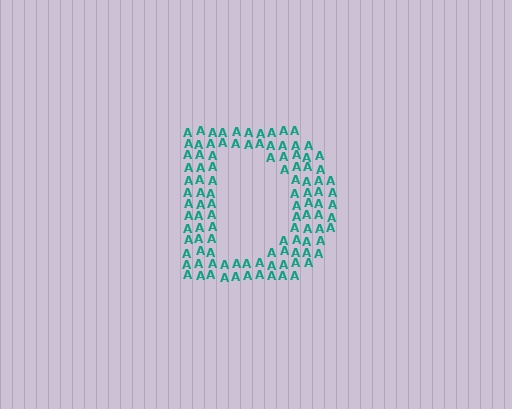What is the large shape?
The large shape is the letter D.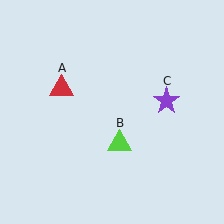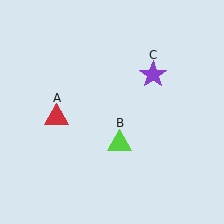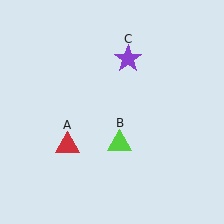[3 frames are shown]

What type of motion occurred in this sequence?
The red triangle (object A), purple star (object C) rotated counterclockwise around the center of the scene.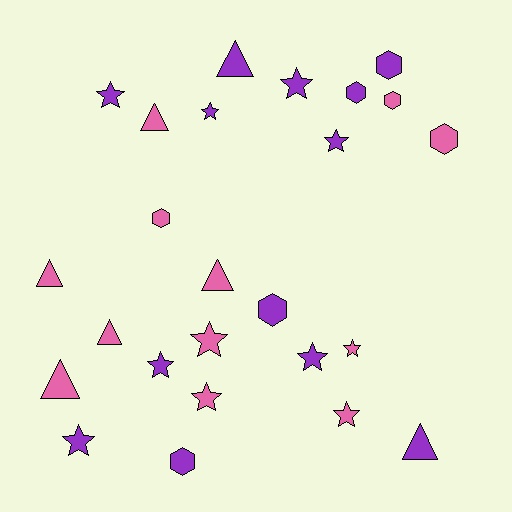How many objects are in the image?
There are 25 objects.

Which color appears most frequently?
Purple, with 13 objects.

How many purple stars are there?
There are 7 purple stars.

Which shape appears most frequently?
Star, with 11 objects.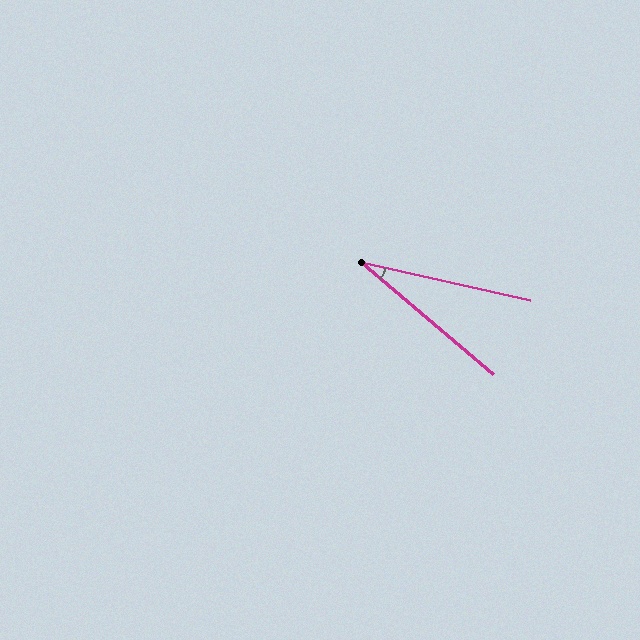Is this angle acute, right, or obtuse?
It is acute.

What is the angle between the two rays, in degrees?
Approximately 28 degrees.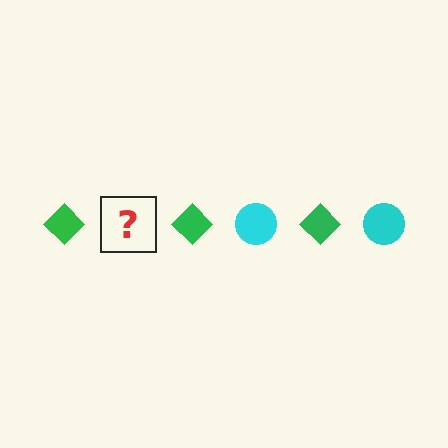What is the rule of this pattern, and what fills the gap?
The rule is that the pattern alternates between green diamond and cyan circle. The gap should be filled with a cyan circle.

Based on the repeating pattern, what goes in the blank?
The blank should be a cyan circle.